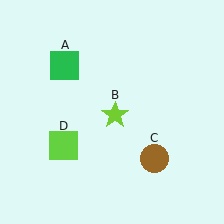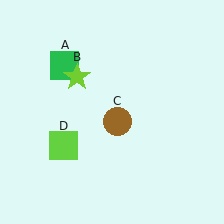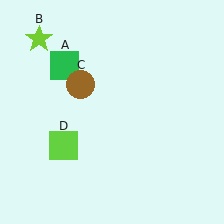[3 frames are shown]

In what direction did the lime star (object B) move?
The lime star (object B) moved up and to the left.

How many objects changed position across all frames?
2 objects changed position: lime star (object B), brown circle (object C).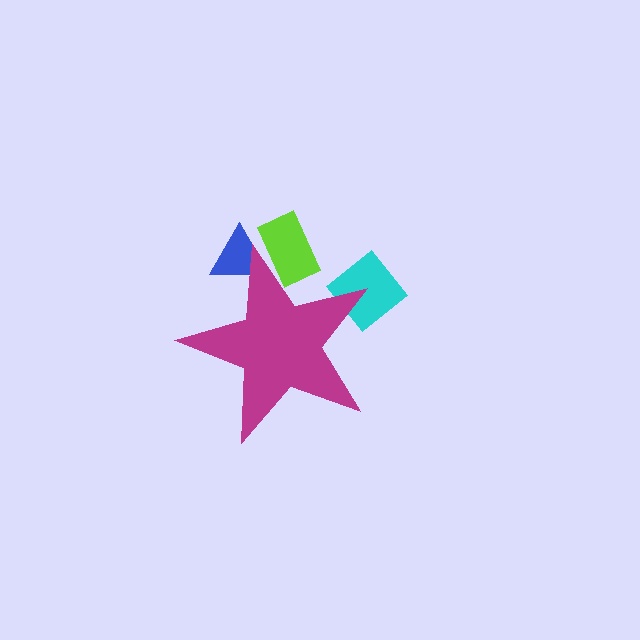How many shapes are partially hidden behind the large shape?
3 shapes are partially hidden.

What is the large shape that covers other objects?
A magenta star.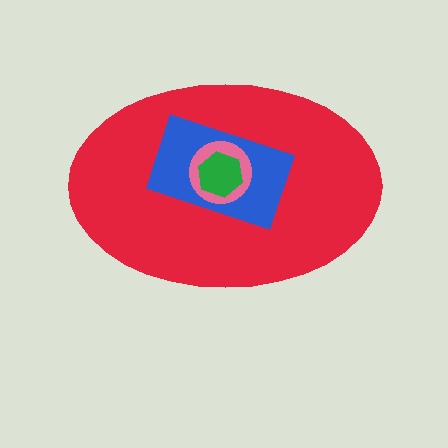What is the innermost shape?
The green hexagon.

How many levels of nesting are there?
4.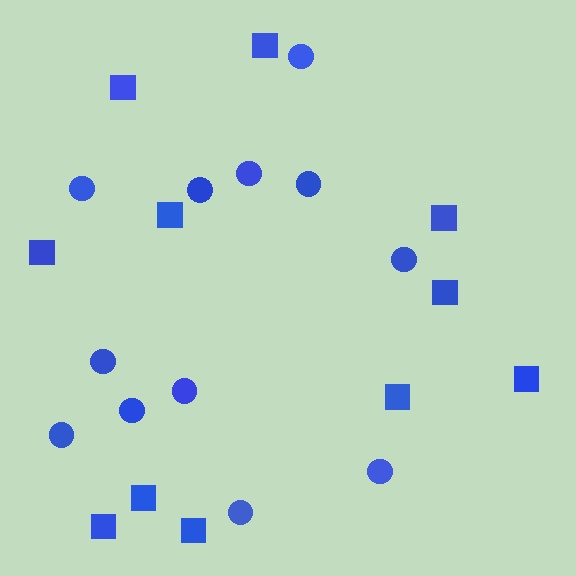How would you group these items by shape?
There are 2 groups: one group of squares (11) and one group of circles (12).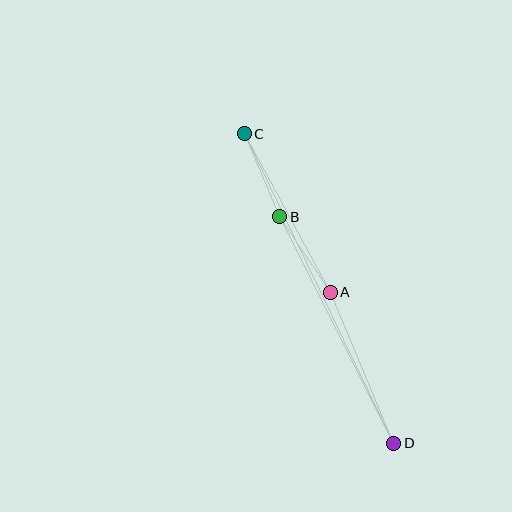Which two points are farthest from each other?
Points C and D are farthest from each other.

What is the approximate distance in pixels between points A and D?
The distance between A and D is approximately 164 pixels.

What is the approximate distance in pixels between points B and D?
The distance between B and D is approximately 254 pixels.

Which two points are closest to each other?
Points B and C are closest to each other.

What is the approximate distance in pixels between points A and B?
The distance between A and B is approximately 91 pixels.